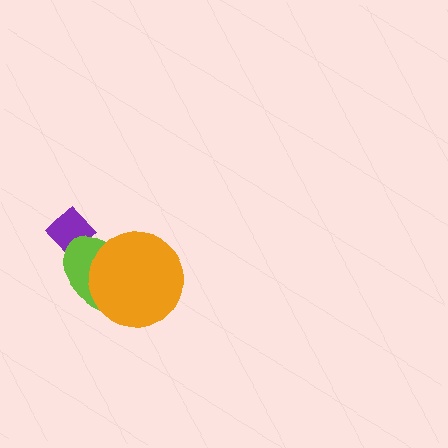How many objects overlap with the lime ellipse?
2 objects overlap with the lime ellipse.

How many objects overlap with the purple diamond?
1 object overlaps with the purple diamond.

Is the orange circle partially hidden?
No, no other shape covers it.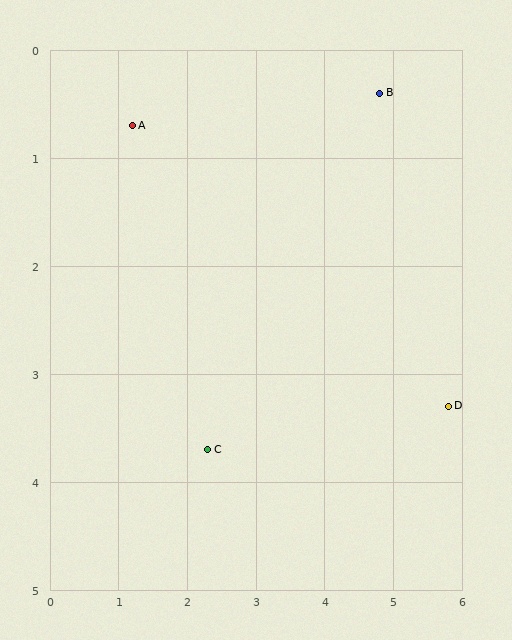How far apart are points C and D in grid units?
Points C and D are about 3.5 grid units apart.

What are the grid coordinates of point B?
Point B is at approximately (4.8, 0.4).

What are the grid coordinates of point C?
Point C is at approximately (2.3, 3.7).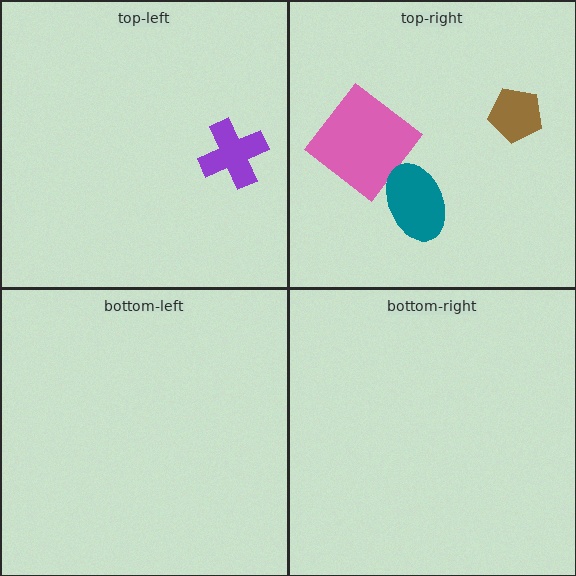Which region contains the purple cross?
The top-left region.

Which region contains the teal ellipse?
The top-right region.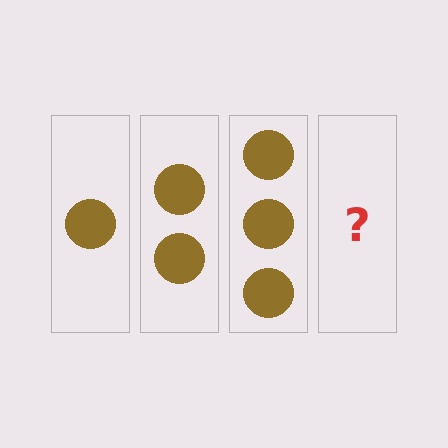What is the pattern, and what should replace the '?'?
The pattern is that each step adds one more circle. The '?' should be 4 circles.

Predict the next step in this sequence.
The next step is 4 circles.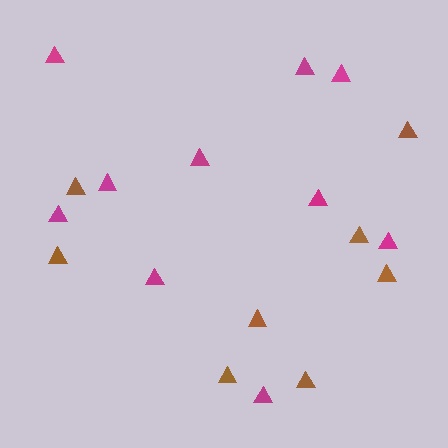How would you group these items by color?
There are 2 groups: one group of magenta triangles (10) and one group of brown triangles (8).